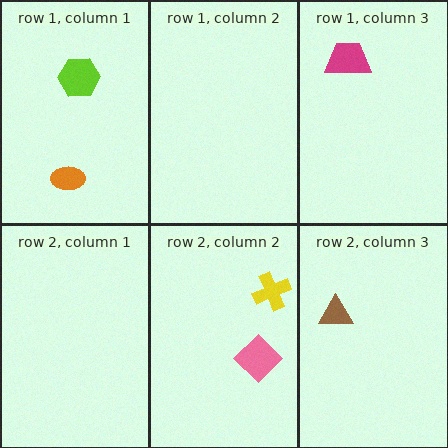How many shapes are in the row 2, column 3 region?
1.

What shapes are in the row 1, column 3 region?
The magenta trapezoid.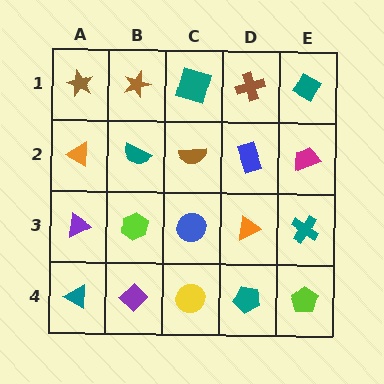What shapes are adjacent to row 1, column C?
A brown semicircle (row 2, column C), a brown star (row 1, column B), a brown cross (row 1, column D).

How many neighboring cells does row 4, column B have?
3.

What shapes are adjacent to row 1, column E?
A magenta trapezoid (row 2, column E), a brown cross (row 1, column D).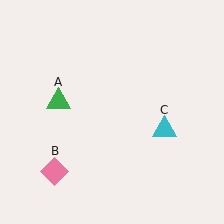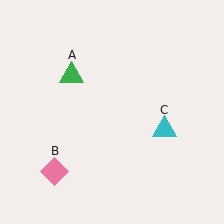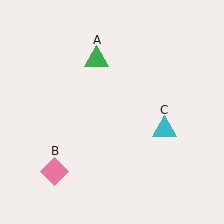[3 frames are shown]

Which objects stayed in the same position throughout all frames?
Pink diamond (object B) and cyan triangle (object C) remained stationary.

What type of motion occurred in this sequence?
The green triangle (object A) rotated clockwise around the center of the scene.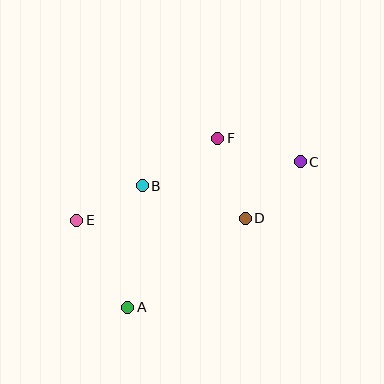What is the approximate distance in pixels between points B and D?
The distance between B and D is approximately 108 pixels.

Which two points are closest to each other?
Points B and E are closest to each other.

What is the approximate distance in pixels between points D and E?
The distance between D and E is approximately 169 pixels.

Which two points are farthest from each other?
Points C and E are farthest from each other.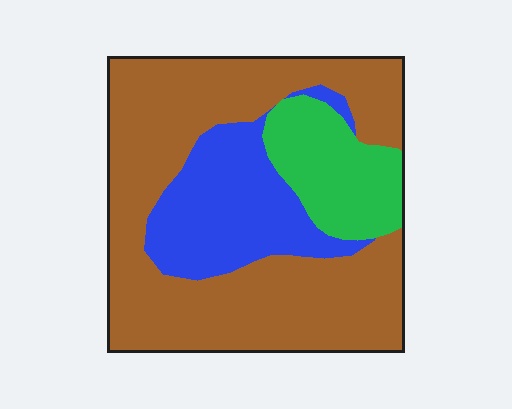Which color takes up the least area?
Green, at roughly 15%.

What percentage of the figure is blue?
Blue covers roughly 20% of the figure.